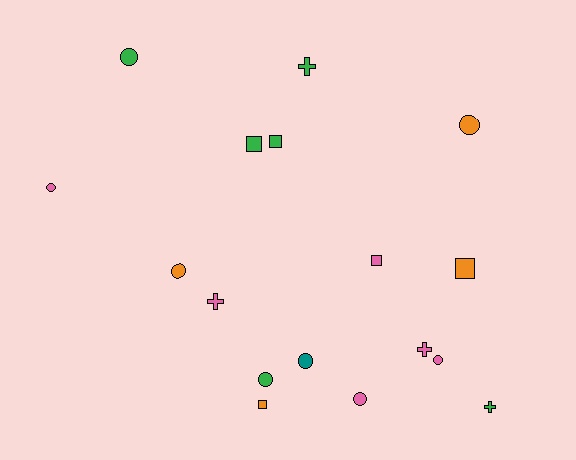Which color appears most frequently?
Green, with 6 objects.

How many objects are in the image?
There are 17 objects.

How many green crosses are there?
There are 2 green crosses.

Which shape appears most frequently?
Circle, with 8 objects.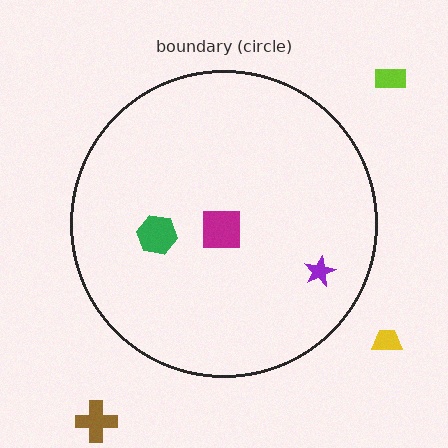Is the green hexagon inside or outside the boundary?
Inside.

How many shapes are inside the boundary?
4 inside, 3 outside.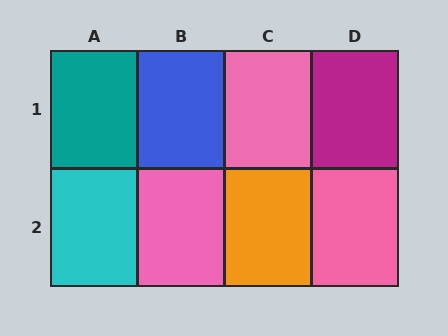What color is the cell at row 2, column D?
Pink.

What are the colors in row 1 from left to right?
Teal, blue, pink, magenta.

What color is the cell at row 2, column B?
Pink.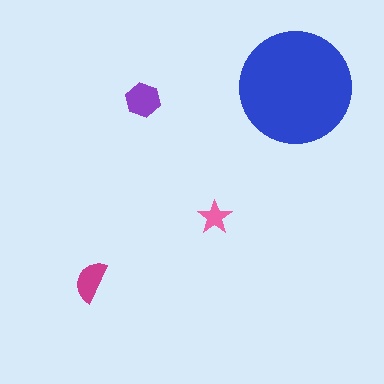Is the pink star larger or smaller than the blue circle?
Smaller.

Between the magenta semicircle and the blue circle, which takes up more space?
The blue circle.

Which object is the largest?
The blue circle.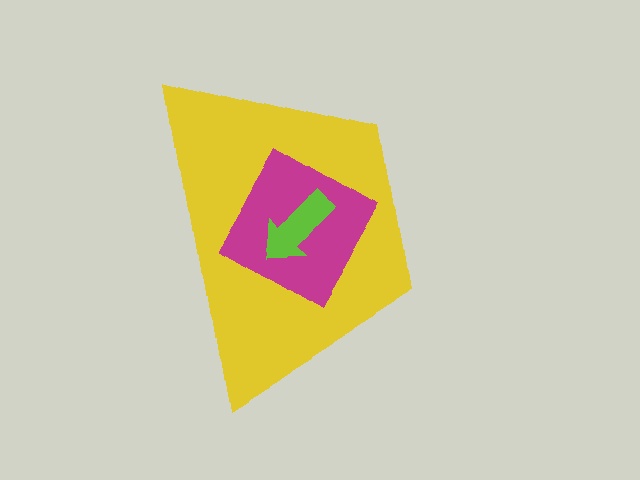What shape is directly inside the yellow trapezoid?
The magenta square.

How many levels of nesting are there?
3.